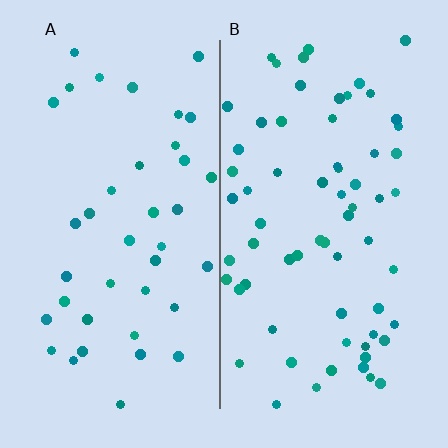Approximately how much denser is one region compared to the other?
Approximately 1.7× — region B over region A.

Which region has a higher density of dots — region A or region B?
B (the right).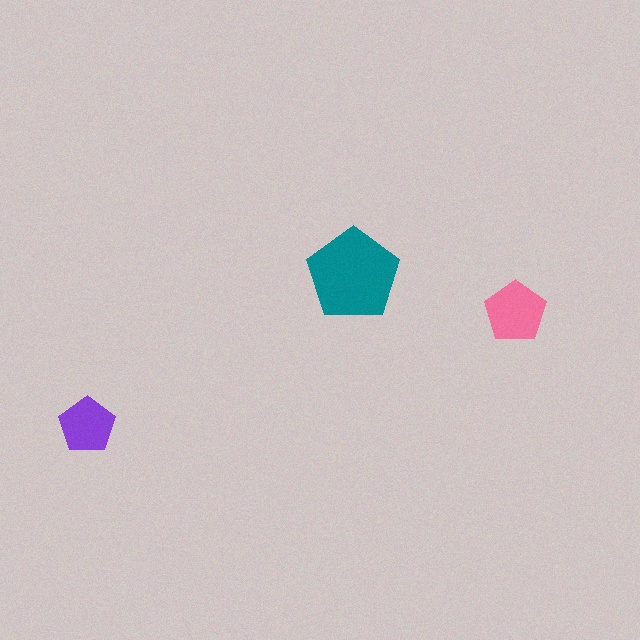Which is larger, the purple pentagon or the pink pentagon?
The pink one.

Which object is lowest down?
The purple pentagon is bottommost.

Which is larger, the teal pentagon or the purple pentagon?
The teal one.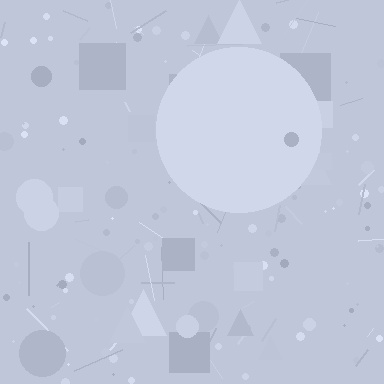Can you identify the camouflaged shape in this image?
The camouflaged shape is a circle.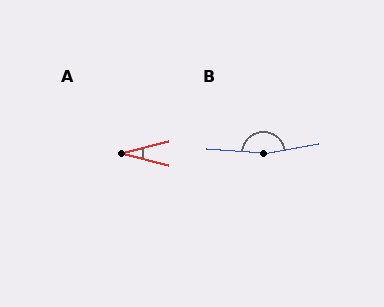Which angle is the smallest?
A, at approximately 28 degrees.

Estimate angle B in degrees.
Approximately 165 degrees.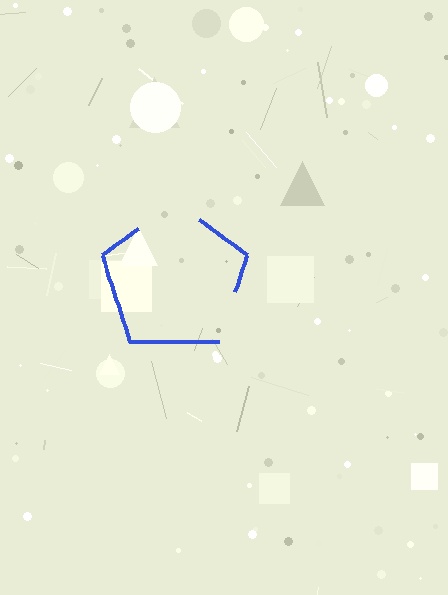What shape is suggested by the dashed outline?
The dashed outline suggests a pentagon.